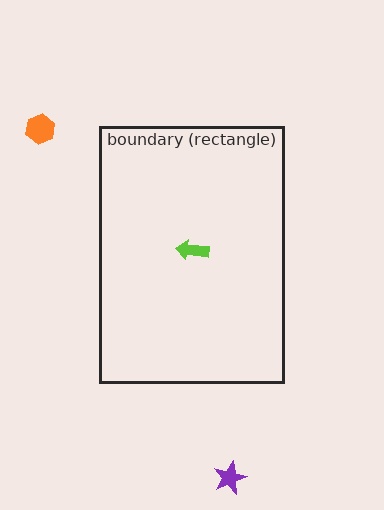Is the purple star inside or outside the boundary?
Outside.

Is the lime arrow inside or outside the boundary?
Inside.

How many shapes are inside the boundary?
1 inside, 2 outside.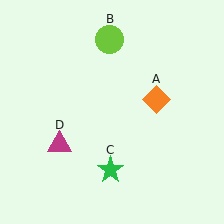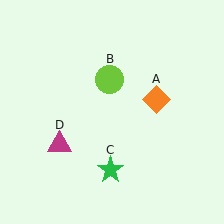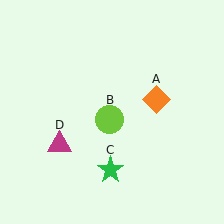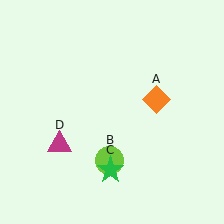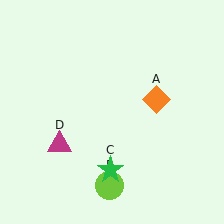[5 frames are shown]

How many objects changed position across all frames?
1 object changed position: lime circle (object B).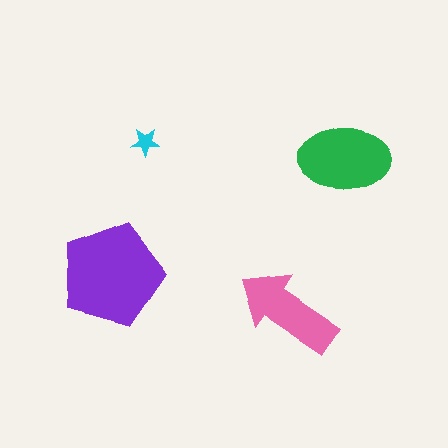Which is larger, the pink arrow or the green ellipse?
The green ellipse.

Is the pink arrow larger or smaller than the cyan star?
Larger.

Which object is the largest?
The purple pentagon.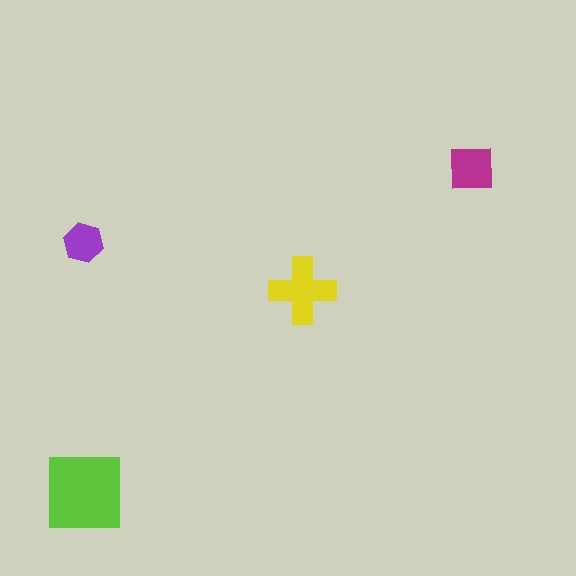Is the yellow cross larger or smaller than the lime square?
Smaller.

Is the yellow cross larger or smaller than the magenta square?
Larger.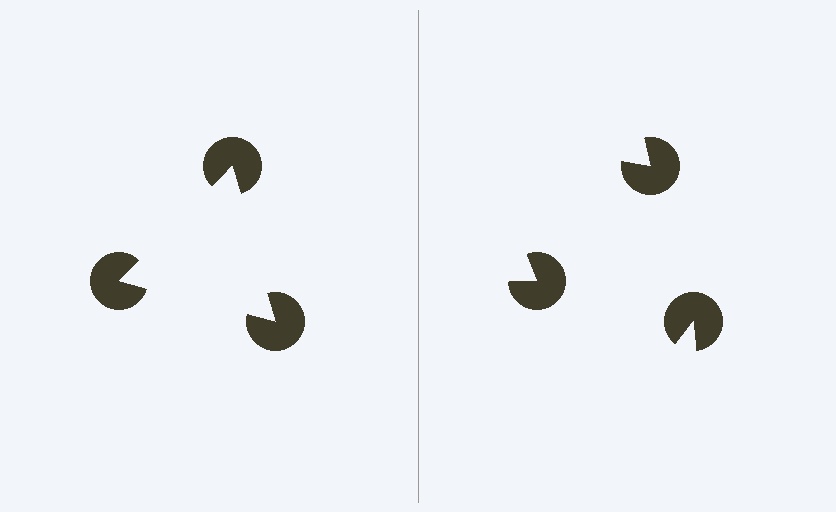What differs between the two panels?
The pac-man discs are positioned identically on both sides; only the wedge orientations differ. On the left they align to a triangle; on the right they are misaligned.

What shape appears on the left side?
An illusory triangle.